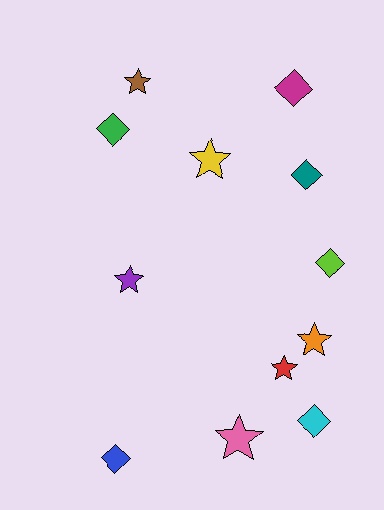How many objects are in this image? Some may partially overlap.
There are 12 objects.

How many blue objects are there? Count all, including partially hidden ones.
There is 1 blue object.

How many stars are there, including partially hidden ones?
There are 6 stars.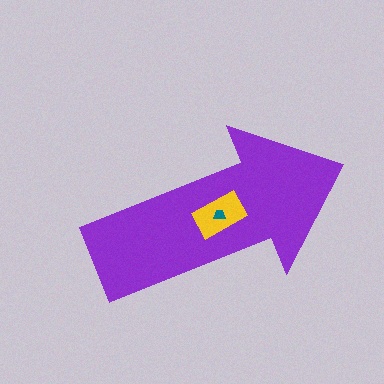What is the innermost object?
The teal trapezoid.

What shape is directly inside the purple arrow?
The yellow rectangle.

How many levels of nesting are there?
3.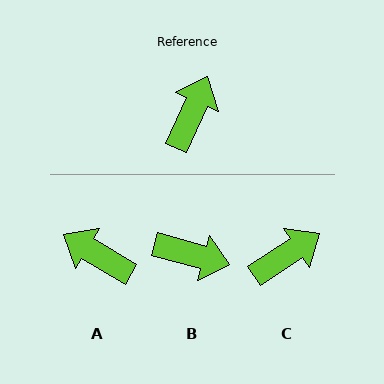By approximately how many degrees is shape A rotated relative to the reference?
Approximately 84 degrees counter-clockwise.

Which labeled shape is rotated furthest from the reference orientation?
A, about 84 degrees away.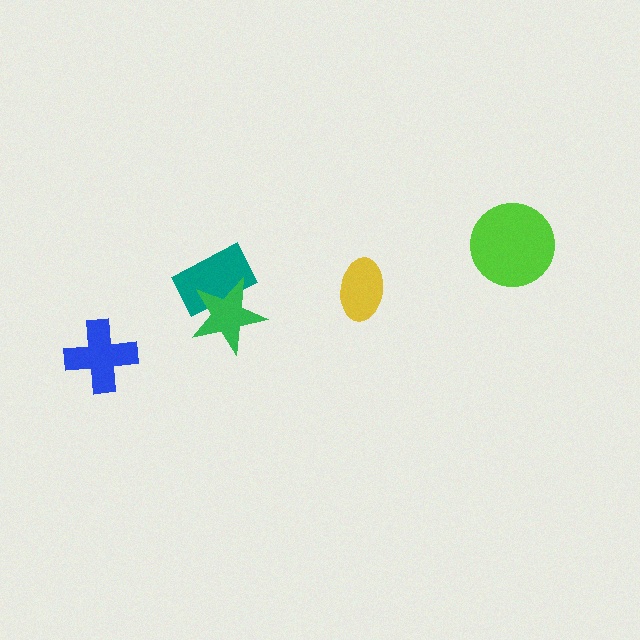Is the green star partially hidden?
No, no other shape covers it.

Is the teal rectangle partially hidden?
Yes, it is partially covered by another shape.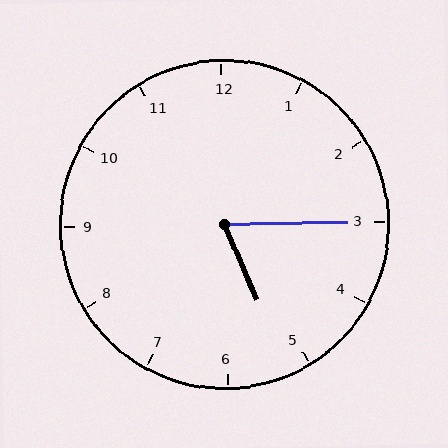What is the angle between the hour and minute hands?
Approximately 68 degrees.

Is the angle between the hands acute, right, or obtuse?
It is acute.